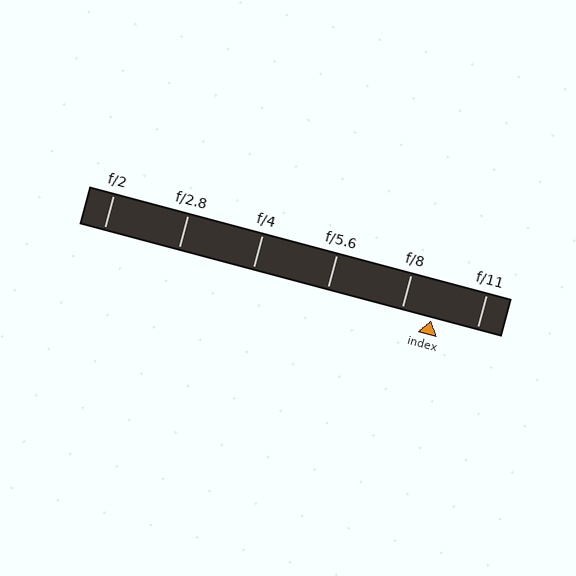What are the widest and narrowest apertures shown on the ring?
The widest aperture shown is f/2 and the narrowest is f/11.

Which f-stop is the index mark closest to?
The index mark is closest to f/8.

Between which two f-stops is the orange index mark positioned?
The index mark is between f/8 and f/11.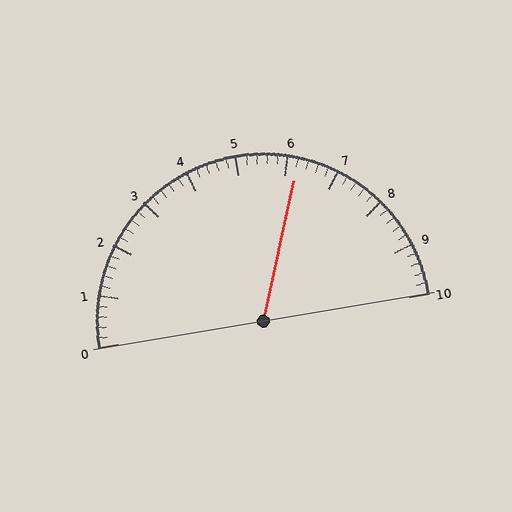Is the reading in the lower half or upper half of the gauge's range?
The reading is in the upper half of the range (0 to 10).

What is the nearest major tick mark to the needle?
The nearest major tick mark is 6.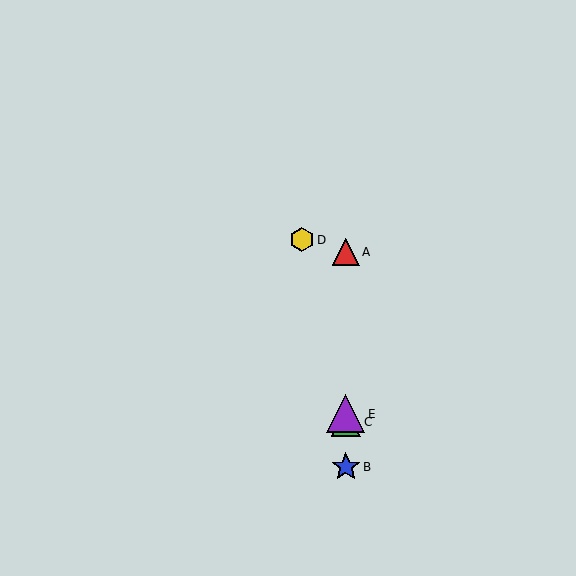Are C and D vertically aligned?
No, C is at x≈346 and D is at x≈302.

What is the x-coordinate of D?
Object D is at x≈302.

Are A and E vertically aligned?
Yes, both are at x≈346.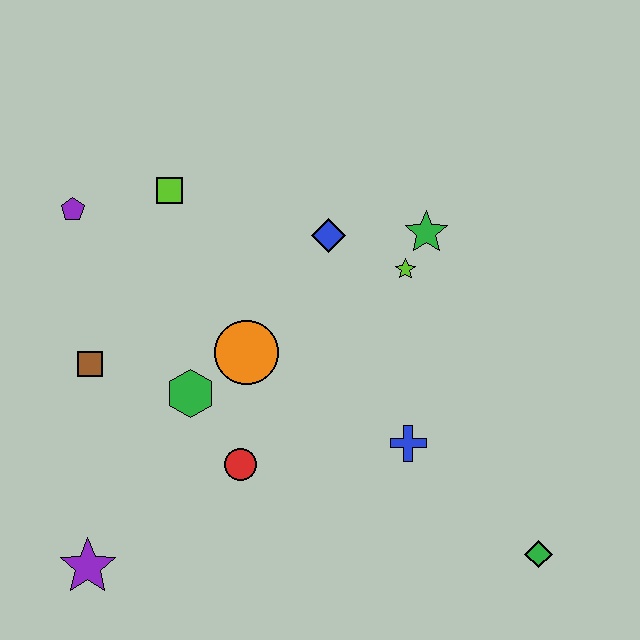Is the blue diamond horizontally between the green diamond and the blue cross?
No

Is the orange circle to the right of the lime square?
Yes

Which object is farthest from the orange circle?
The green diamond is farthest from the orange circle.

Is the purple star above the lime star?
No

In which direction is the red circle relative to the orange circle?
The red circle is below the orange circle.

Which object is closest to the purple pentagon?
The lime square is closest to the purple pentagon.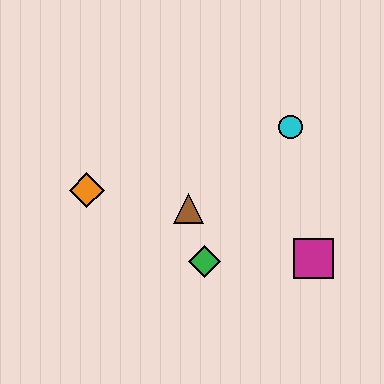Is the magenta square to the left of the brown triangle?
No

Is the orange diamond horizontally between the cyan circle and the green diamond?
No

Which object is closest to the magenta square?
The green diamond is closest to the magenta square.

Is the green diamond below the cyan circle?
Yes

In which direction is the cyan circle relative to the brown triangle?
The cyan circle is to the right of the brown triangle.